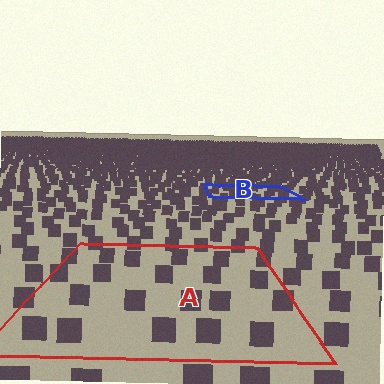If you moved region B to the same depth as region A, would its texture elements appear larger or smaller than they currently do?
They would appear larger. At a closer depth, the same texture elements are projected at a bigger on-screen size.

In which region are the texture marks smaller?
The texture marks are smaller in region B, because it is farther away.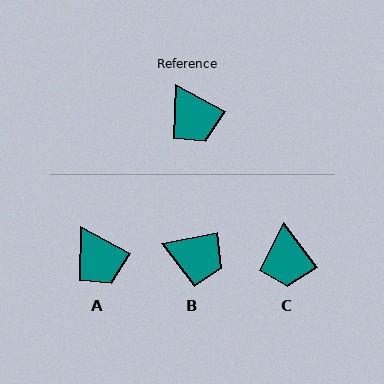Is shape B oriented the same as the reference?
No, it is off by about 39 degrees.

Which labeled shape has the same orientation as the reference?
A.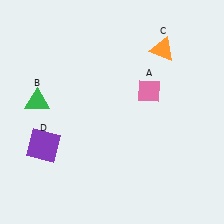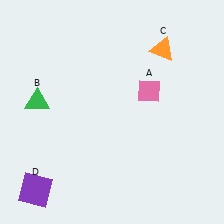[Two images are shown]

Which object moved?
The purple square (D) moved down.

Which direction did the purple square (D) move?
The purple square (D) moved down.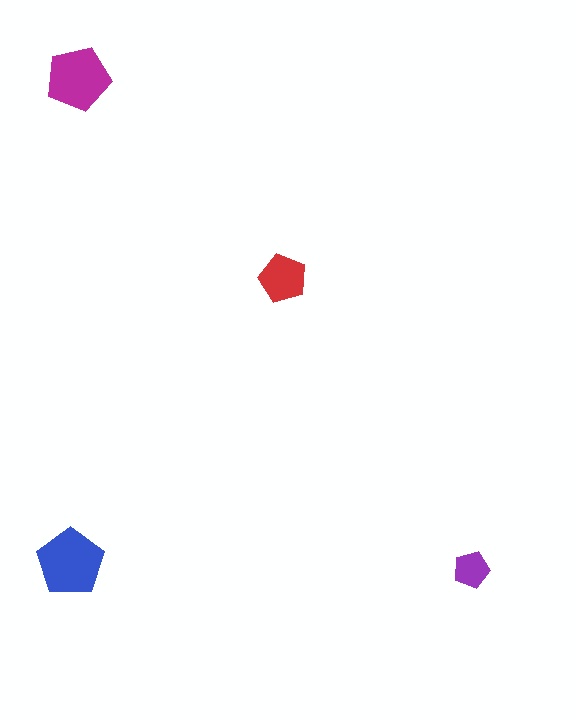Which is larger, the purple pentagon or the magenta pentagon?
The magenta one.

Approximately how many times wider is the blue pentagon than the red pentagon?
About 1.5 times wider.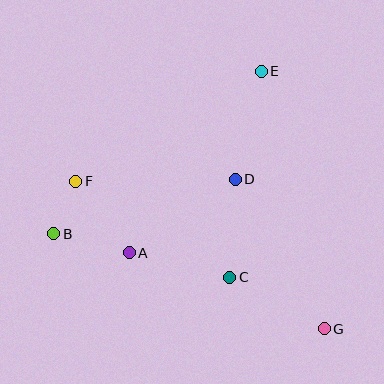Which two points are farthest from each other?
Points F and G are farthest from each other.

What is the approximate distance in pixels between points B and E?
The distance between B and E is approximately 264 pixels.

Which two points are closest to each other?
Points B and F are closest to each other.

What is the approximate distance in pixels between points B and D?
The distance between B and D is approximately 190 pixels.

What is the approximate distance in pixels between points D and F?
The distance between D and F is approximately 160 pixels.